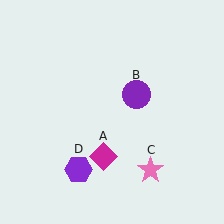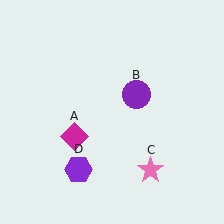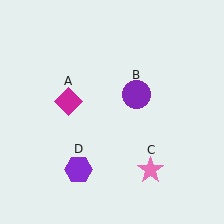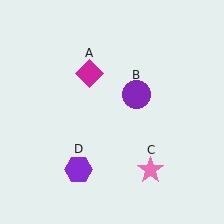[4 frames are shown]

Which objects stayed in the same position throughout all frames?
Purple circle (object B) and pink star (object C) and purple hexagon (object D) remained stationary.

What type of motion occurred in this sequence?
The magenta diamond (object A) rotated clockwise around the center of the scene.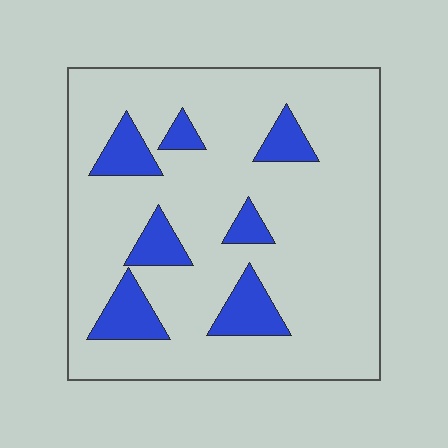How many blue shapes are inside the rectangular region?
7.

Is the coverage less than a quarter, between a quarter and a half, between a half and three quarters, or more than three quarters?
Less than a quarter.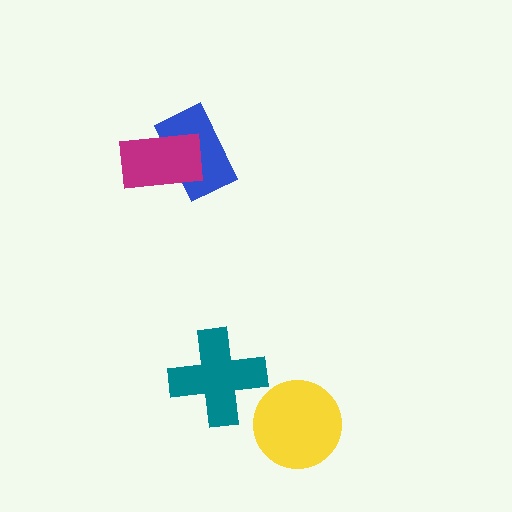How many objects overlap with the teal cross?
0 objects overlap with the teal cross.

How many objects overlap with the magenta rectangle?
1 object overlaps with the magenta rectangle.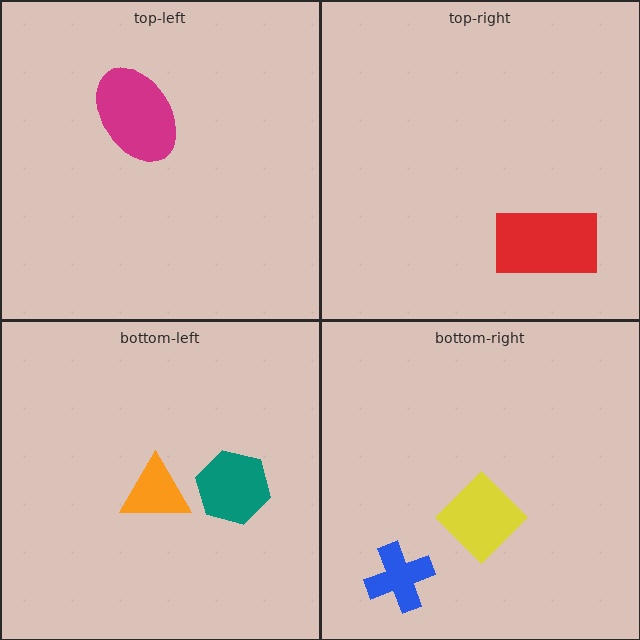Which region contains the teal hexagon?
The bottom-left region.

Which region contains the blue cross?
The bottom-right region.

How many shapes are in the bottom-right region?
2.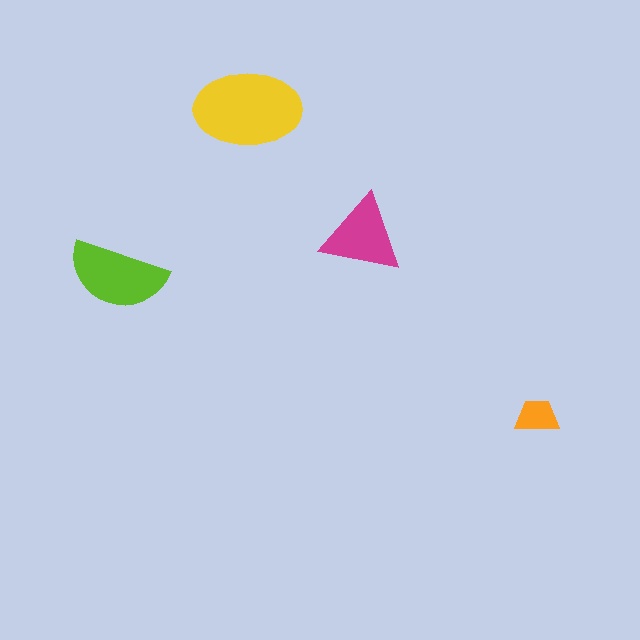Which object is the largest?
The yellow ellipse.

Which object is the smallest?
The orange trapezoid.